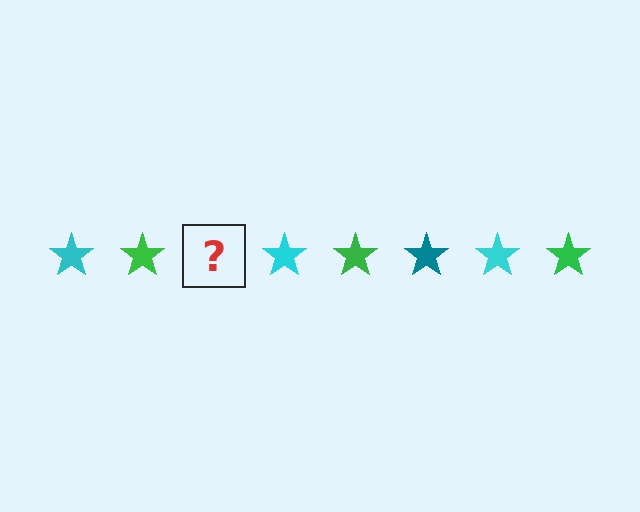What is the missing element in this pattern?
The missing element is a teal star.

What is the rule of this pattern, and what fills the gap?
The rule is that the pattern cycles through cyan, green, teal stars. The gap should be filled with a teal star.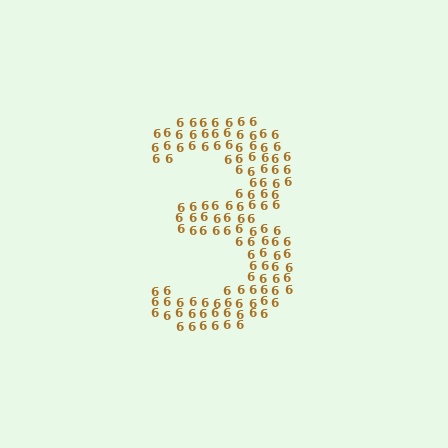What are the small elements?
The small elements are digit 6's.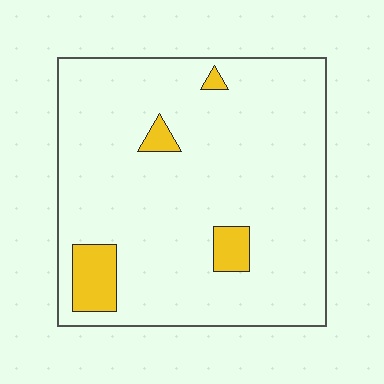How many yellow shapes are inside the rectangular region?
4.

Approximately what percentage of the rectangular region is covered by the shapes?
Approximately 10%.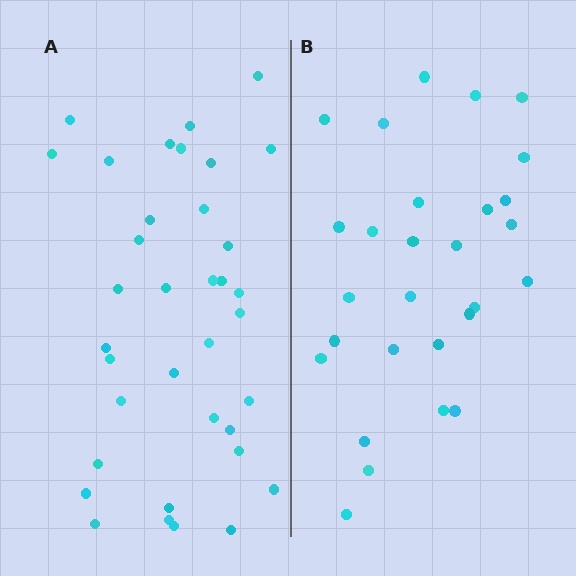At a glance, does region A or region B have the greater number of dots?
Region A (the left region) has more dots.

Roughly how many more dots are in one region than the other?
Region A has roughly 8 or so more dots than region B.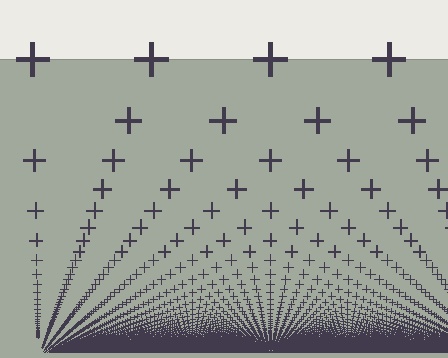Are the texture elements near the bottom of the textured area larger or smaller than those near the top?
Smaller. The gradient is inverted — elements near the bottom are smaller and denser.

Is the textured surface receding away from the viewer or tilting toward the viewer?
The surface appears to tilt toward the viewer. Texture elements get larger and sparser toward the top.